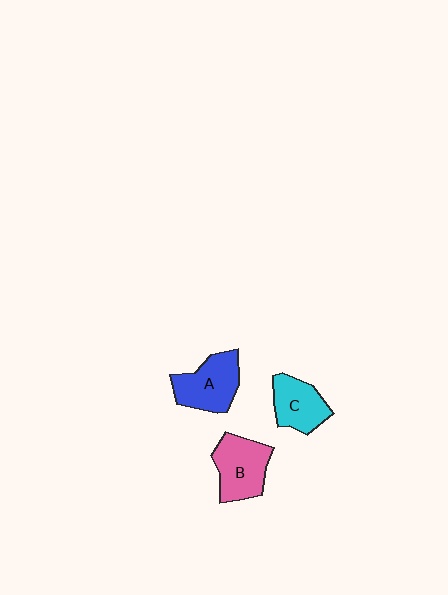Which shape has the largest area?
Shape A (blue).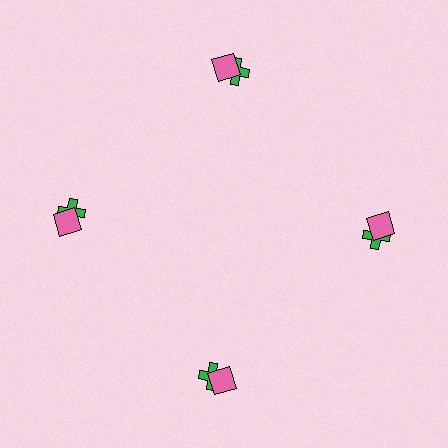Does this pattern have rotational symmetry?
Yes, this pattern has 4-fold rotational symmetry. It looks the same after rotating 90 degrees around the center.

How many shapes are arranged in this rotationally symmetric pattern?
There are 8 shapes, arranged in 4 groups of 2.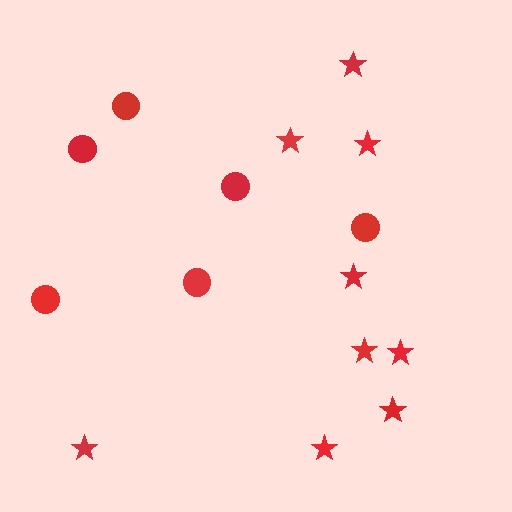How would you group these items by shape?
There are 2 groups: one group of stars (9) and one group of circles (6).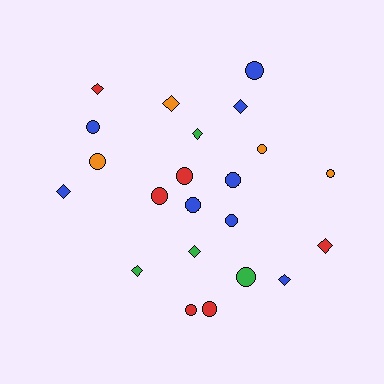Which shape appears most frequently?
Circle, with 13 objects.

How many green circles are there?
There is 1 green circle.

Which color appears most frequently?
Blue, with 8 objects.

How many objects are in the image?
There are 22 objects.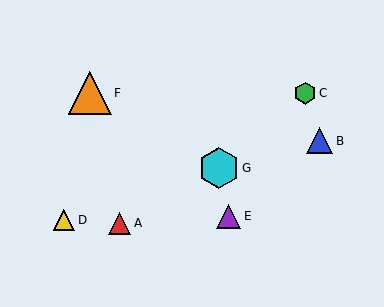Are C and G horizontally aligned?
No, C is at y≈93 and G is at y≈168.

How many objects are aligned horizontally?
2 objects (C, F) are aligned horizontally.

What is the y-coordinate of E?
Object E is at y≈216.